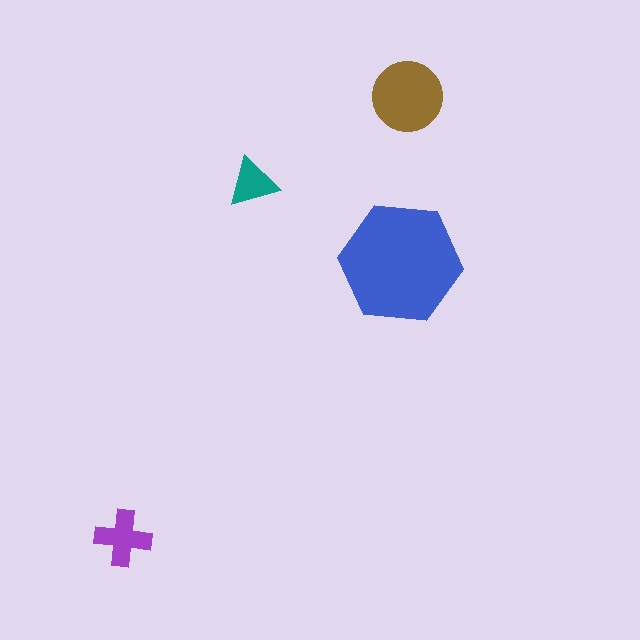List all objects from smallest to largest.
The teal triangle, the purple cross, the brown circle, the blue hexagon.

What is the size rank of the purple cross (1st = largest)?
3rd.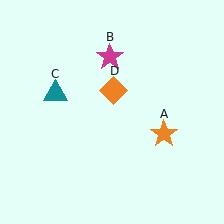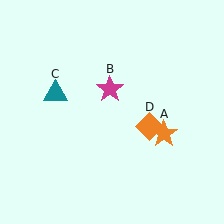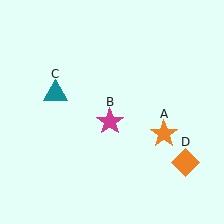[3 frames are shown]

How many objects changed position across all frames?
2 objects changed position: magenta star (object B), orange diamond (object D).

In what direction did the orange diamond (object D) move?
The orange diamond (object D) moved down and to the right.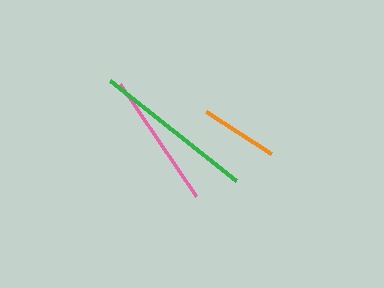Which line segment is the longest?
The green line is the longest at approximately 160 pixels.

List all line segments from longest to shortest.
From longest to shortest: green, pink, orange.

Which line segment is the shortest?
The orange line is the shortest at approximately 77 pixels.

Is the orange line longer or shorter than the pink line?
The pink line is longer than the orange line.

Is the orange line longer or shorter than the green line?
The green line is longer than the orange line.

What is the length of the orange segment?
The orange segment is approximately 77 pixels long.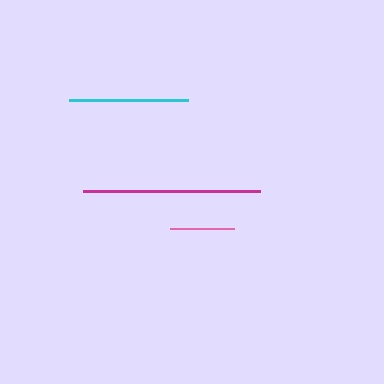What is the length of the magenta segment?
The magenta segment is approximately 177 pixels long.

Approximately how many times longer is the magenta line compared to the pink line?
The magenta line is approximately 2.8 times the length of the pink line.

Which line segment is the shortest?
The pink line is the shortest at approximately 64 pixels.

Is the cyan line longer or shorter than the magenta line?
The magenta line is longer than the cyan line.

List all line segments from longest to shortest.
From longest to shortest: magenta, cyan, pink.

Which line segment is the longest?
The magenta line is the longest at approximately 177 pixels.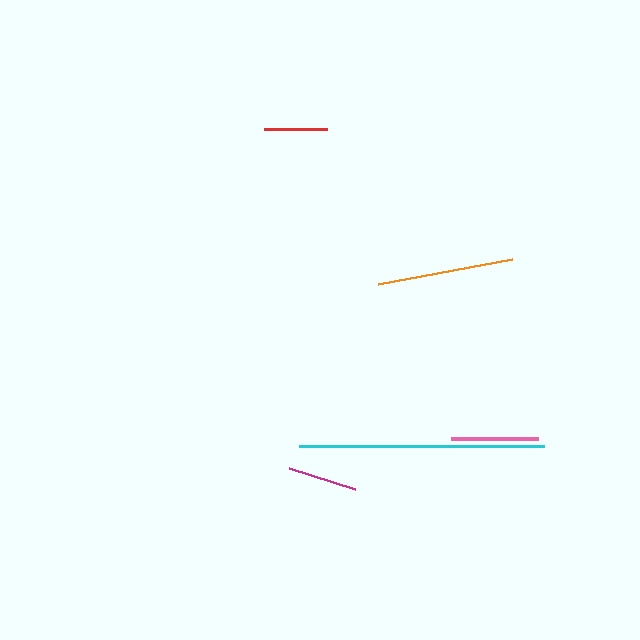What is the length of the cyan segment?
The cyan segment is approximately 246 pixels long.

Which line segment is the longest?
The cyan line is the longest at approximately 246 pixels.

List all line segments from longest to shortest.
From longest to shortest: cyan, orange, pink, magenta, red.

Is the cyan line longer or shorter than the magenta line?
The cyan line is longer than the magenta line.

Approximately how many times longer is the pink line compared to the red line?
The pink line is approximately 1.4 times the length of the red line.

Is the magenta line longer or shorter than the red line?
The magenta line is longer than the red line.